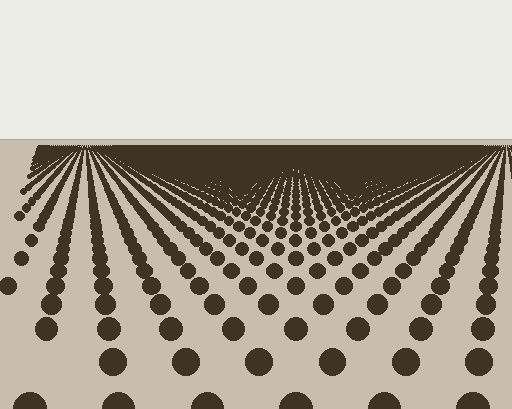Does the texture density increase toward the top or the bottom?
Density increases toward the top.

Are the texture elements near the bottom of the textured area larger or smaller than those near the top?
Larger. Near the bottom, elements are closer to the viewer and appear at a bigger on-screen size.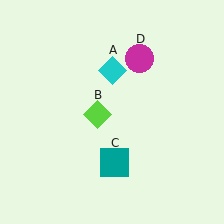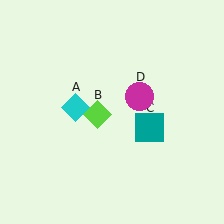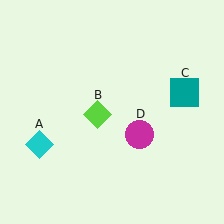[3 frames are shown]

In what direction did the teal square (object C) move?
The teal square (object C) moved up and to the right.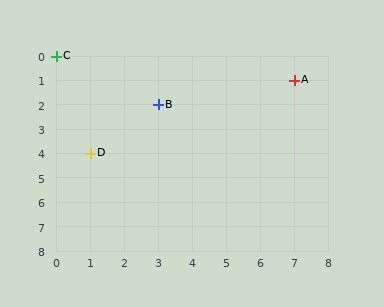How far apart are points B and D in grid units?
Points B and D are 2 columns and 2 rows apart (about 2.8 grid units diagonally).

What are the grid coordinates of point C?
Point C is at grid coordinates (0, 0).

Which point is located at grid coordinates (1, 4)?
Point D is at (1, 4).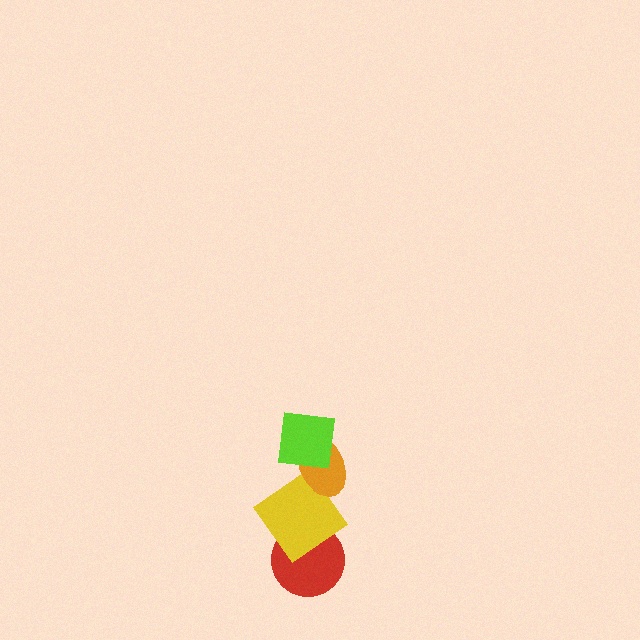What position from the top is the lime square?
The lime square is 1st from the top.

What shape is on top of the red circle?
The yellow diamond is on top of the red circle.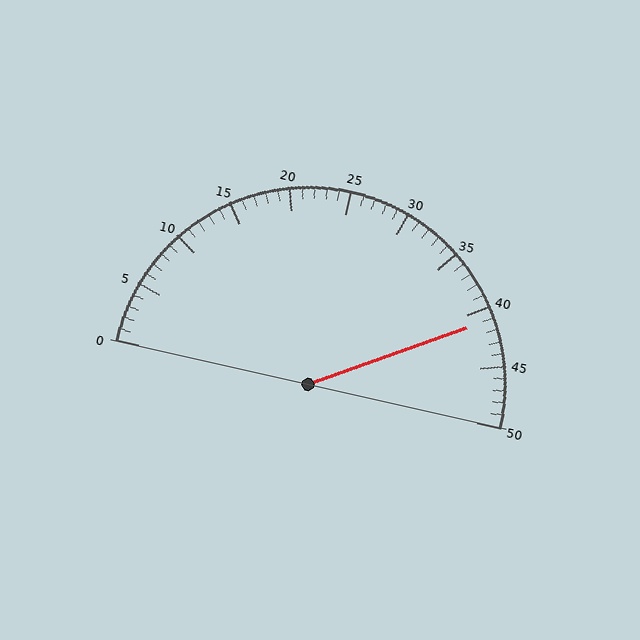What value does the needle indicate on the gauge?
The needle indicates approximately 41.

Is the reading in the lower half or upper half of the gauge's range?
The reading is in the upper half of the range (0 to 50).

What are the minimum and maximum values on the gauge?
The gauge ranges from 0 to 50.